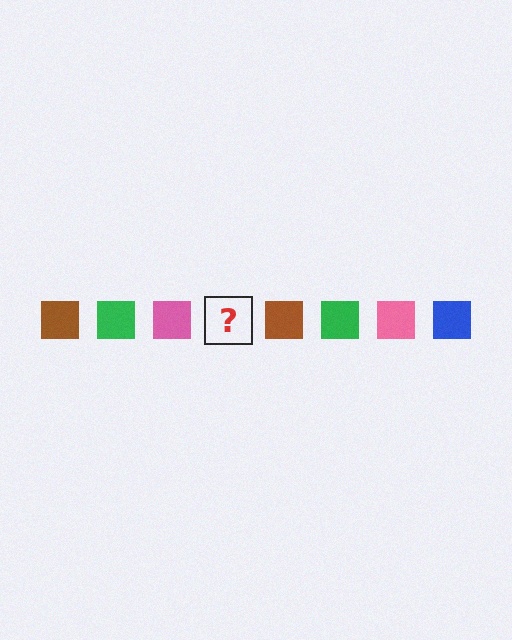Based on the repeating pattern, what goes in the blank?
The blank should be a blue square.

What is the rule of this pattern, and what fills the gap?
The rule is that the pattern cycles through brown, green, pink, blue squares. The gap should be filled with a blue square.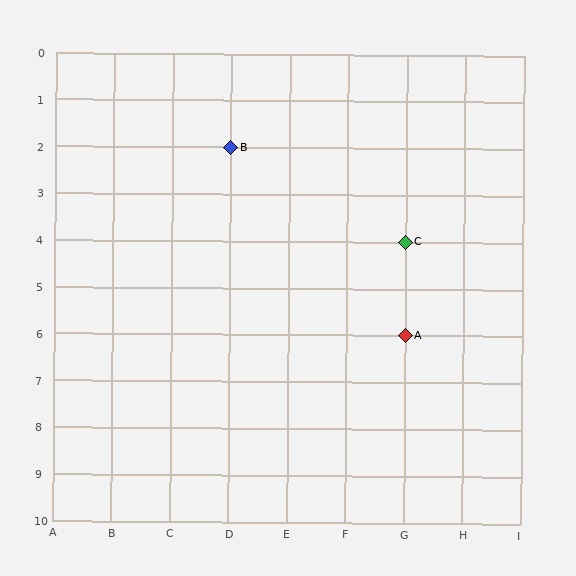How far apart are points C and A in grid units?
Points C and A are 2 rows apart.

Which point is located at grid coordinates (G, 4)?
Point C is at (G, 4).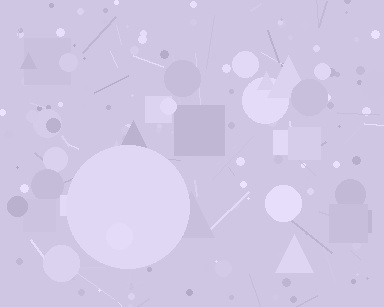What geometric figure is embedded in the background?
A circle is embedded in the background.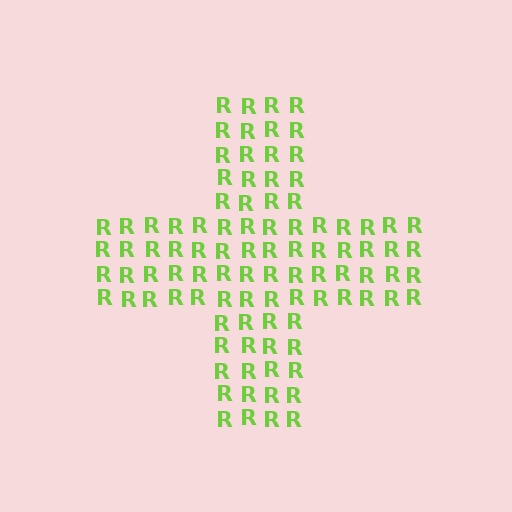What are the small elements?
The small elements are letter R's.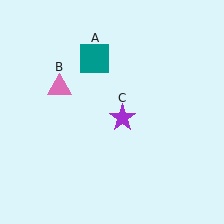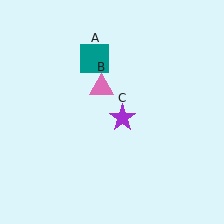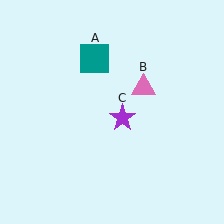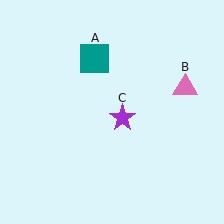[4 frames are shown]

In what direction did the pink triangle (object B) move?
The pink triangle (object B) moved right.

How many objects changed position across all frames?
1 object changed position: pink triangle (object B).